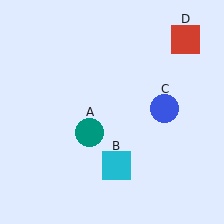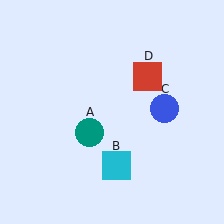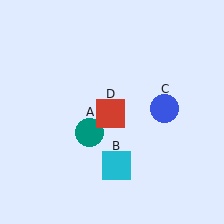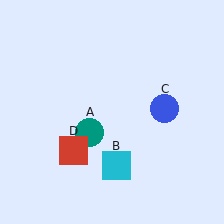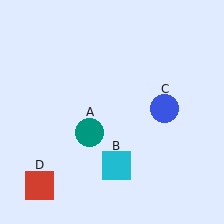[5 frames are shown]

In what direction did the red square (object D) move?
The red square (object D) moved down and to the left.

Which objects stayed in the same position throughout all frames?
Teal circle (object A) and cyan square (object B) and blue circle (object C) remained stationary.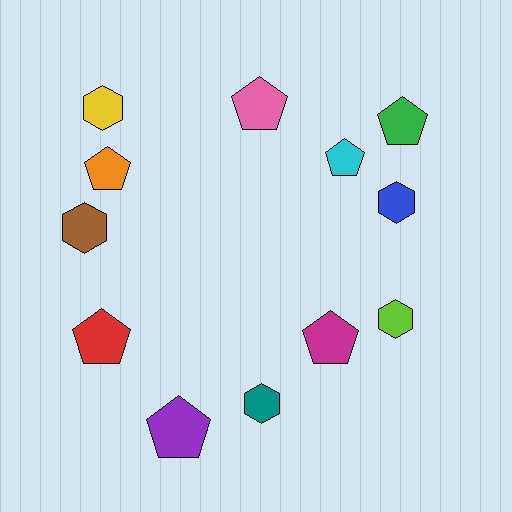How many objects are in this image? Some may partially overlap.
There are 12 objects.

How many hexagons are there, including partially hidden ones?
There are 5 hexagons.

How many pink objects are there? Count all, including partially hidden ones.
There is 1 pink object.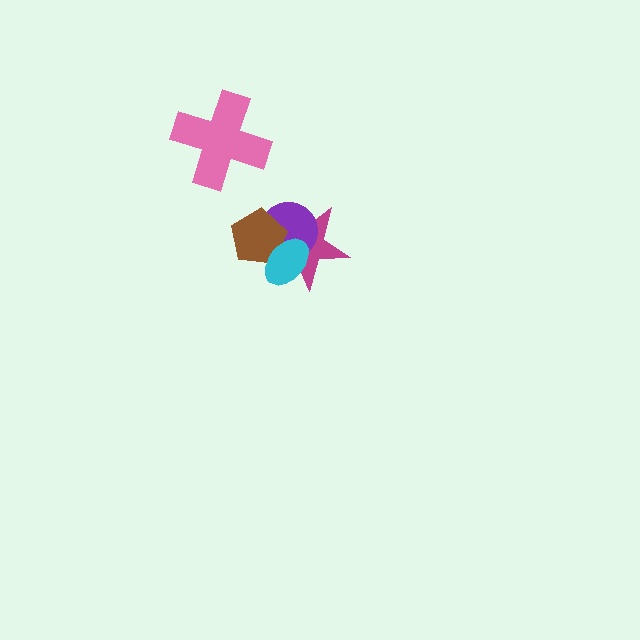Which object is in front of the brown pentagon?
The cyan ellipse is in front of the brown pentagon.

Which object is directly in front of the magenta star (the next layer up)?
The purple circle is directly in front of the magenta star.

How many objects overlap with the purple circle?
3 objects overlap with the purple circle.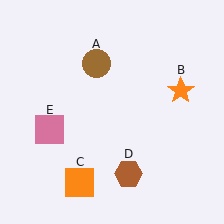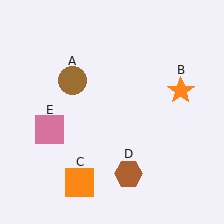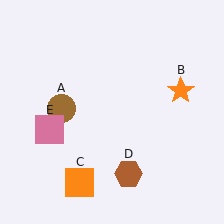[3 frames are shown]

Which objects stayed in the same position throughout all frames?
Orange star (object B) and orange square (object C) and brown hexagon (object D) and pink square (object E) remained stationary.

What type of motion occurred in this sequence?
The brown circle (object A) rotated counterclockwise around the center of the scene.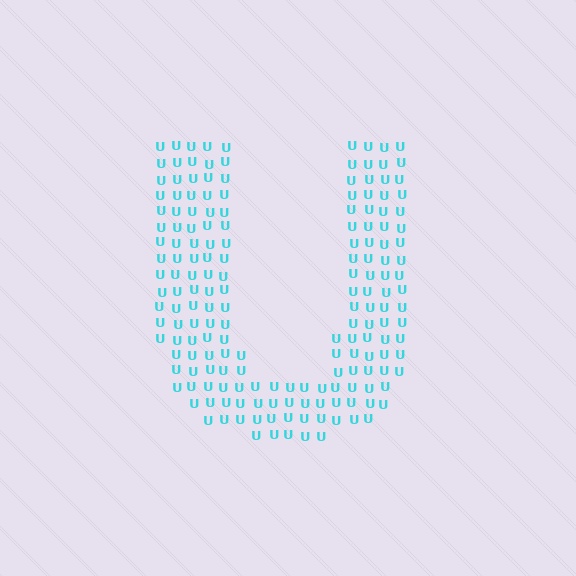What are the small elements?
The small elements are letter U's.